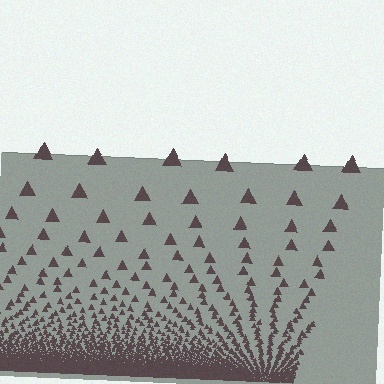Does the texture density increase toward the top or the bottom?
Density increases toward the bottom.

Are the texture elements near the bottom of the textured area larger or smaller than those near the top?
Smaller. The gradient is inverted — elements near the bottom are smaller and denser.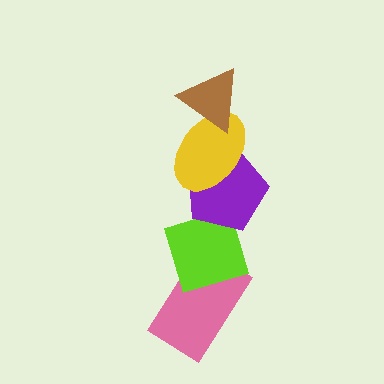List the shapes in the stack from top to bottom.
From top to bottom: the brown triangle, the yellow ellipse, the purple pentagon, the lime diamond, the pink rectangle.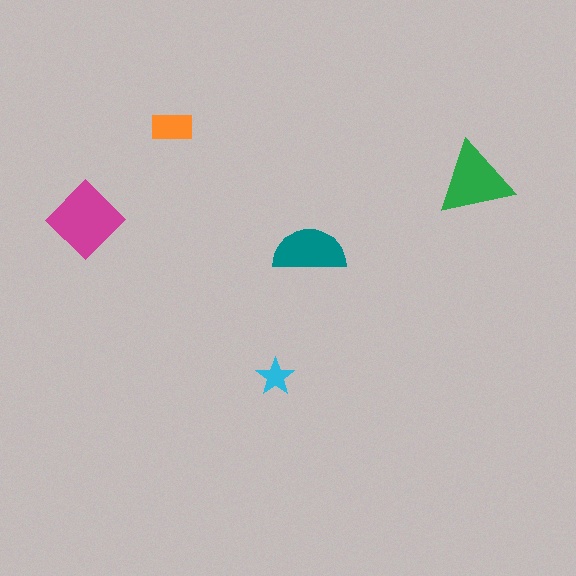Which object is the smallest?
The cyan star.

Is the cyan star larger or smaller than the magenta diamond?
Smaller.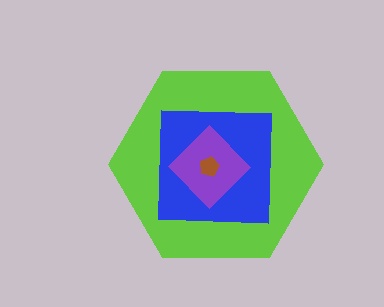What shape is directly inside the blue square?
The purple diamond.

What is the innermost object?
The brown pentagon.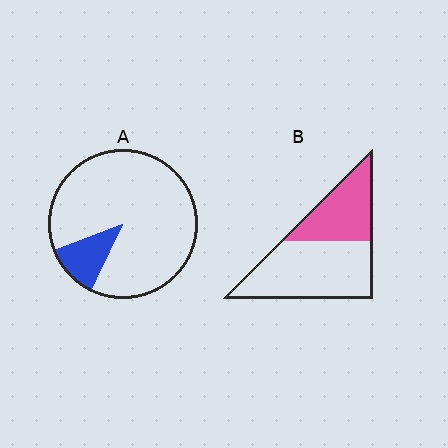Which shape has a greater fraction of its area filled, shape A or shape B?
Shape B.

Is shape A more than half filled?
No.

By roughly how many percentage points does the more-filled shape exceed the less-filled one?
By roughly 25 percentage points (B over A).